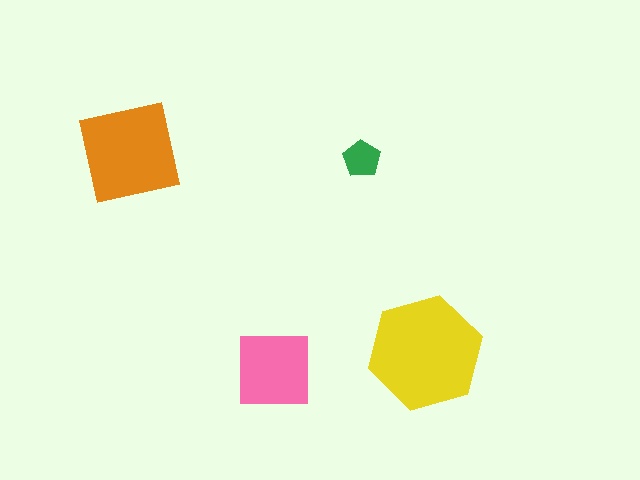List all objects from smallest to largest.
The green pentagon, the pink square, the orange square, the yellow hexagon.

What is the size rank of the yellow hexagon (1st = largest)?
1st.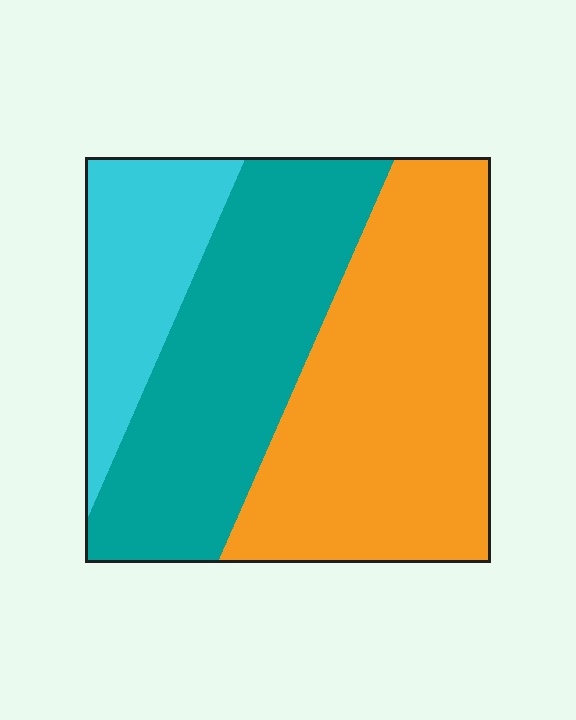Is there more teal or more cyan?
Teal.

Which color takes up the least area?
Cyan, at roughly 20%.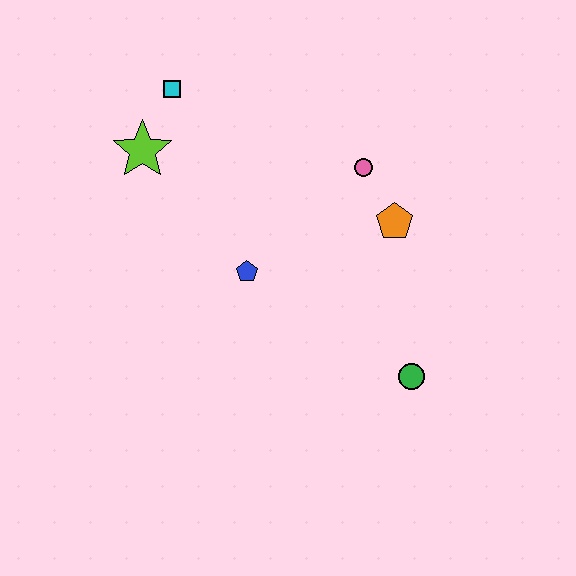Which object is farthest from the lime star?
The green circle is farthest from the lime star.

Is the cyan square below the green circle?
No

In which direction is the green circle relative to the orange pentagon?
The green circle is below the orange pentagon.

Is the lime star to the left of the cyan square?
Yes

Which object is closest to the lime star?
The cyan square is closest to the lime star.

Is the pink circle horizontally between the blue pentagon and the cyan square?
No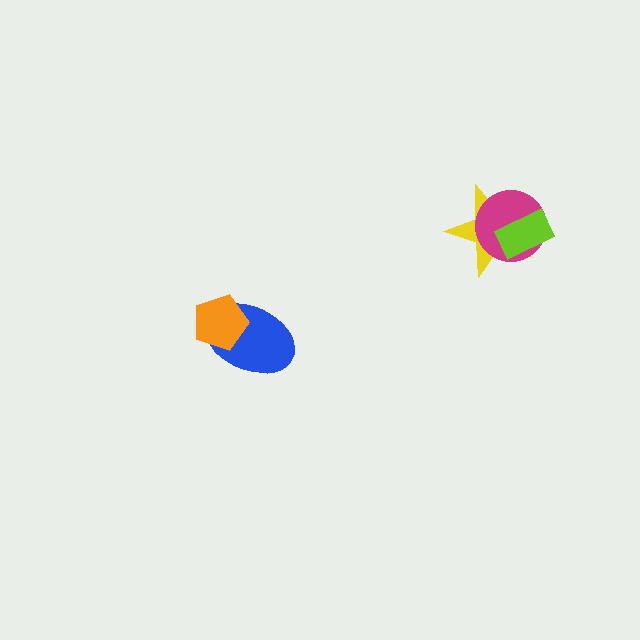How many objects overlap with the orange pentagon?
1 object overlaps with the orange pentagon.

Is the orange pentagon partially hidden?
No, no other shape covers it.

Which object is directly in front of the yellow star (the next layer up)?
The magenta circle is directly in front of the yellow star.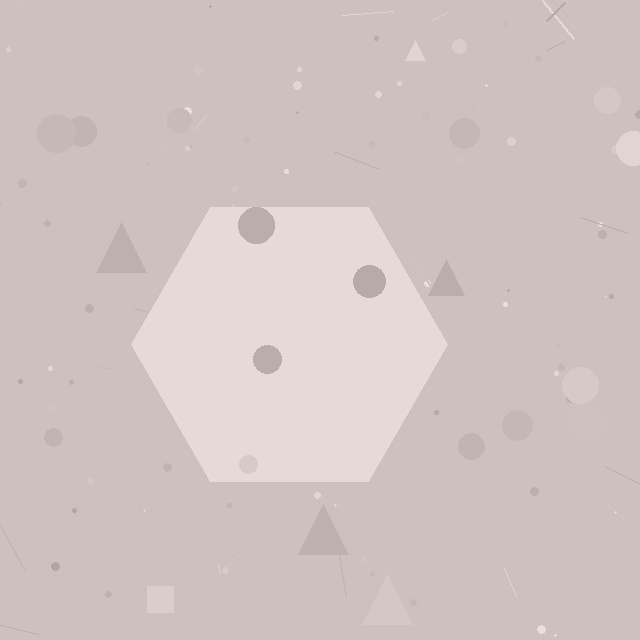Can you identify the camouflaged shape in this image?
The camouflaged shape is a hexagon.